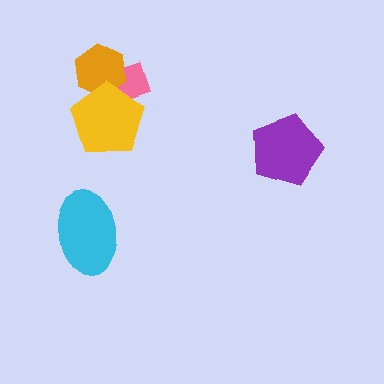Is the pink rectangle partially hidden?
Yes, it is partially covered by another shape.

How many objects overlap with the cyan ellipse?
0 objects overlap with the cyan ellipse.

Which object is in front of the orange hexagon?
The yellow pentagon is in front of the orange hexagon.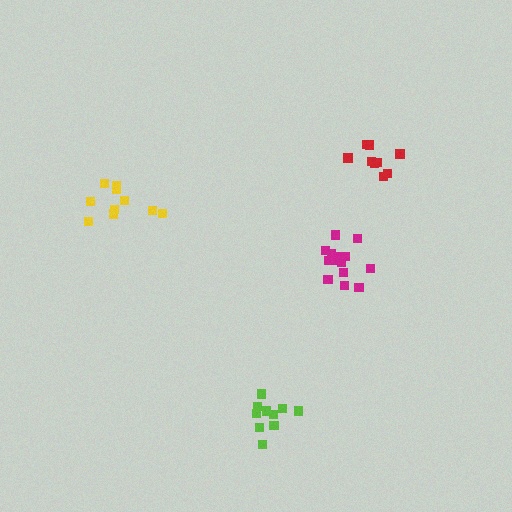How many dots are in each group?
Group 1: 10 dots, Group 2: 9 dots, Group 3: 14 dots, Group 4: 10 dots (43 total).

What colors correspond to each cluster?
The clusters are colored: yellow, red, magenta, lime.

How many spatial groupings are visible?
There are 4 spatial groupings.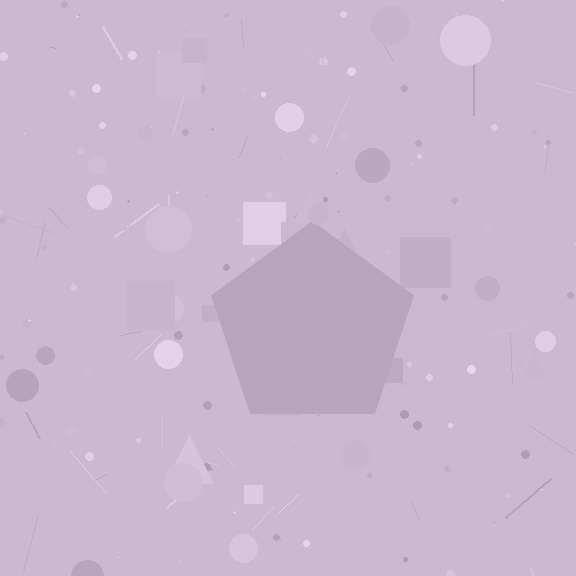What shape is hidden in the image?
A pentagon is hidden in the image.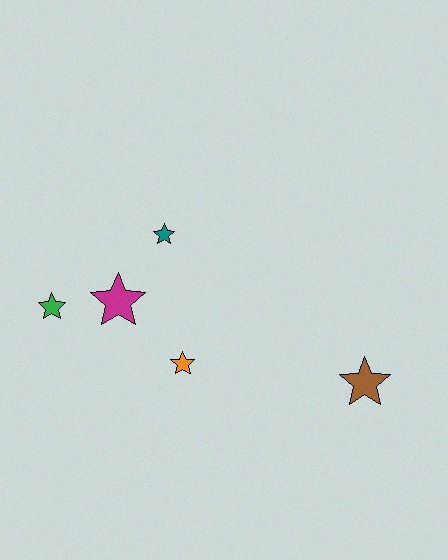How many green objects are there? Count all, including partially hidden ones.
There is 1 green object.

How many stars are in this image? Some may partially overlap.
There are 5 stars.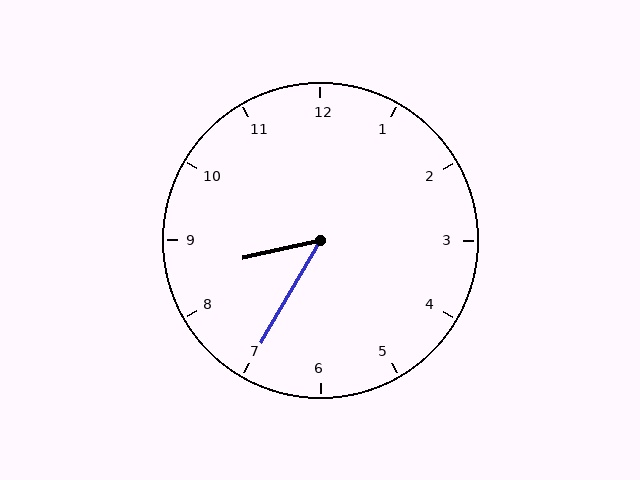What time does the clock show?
8:35.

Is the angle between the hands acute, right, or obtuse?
It is acute.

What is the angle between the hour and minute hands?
Approximately 48 degrees.